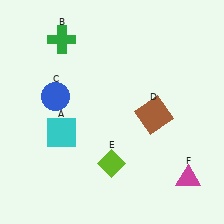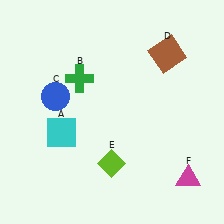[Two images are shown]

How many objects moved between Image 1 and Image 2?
2 objects moved between the two images.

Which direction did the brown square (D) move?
The brown square (D) moved up.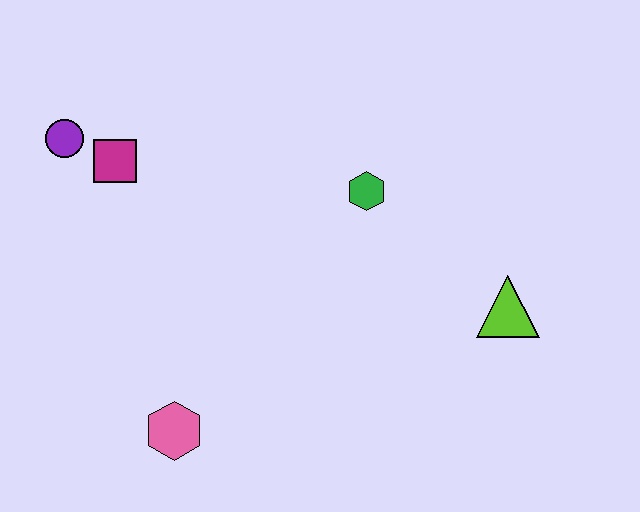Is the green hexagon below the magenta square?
Yes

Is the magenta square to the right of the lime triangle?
No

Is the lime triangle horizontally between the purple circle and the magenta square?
No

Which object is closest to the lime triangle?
The green hexagon is closest to the lime triangle.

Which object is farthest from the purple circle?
The lime triangle is farthest from the purple circle.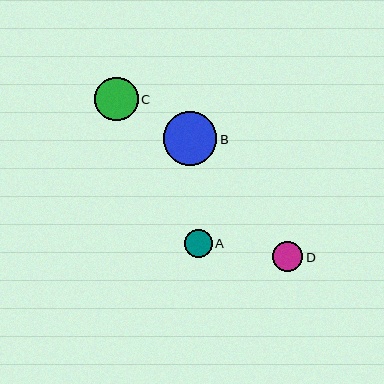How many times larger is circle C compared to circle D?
Circle C is approximately 1.4 times the size of circle D.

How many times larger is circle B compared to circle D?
Circle B is approximately 1.8 times the size of circle D.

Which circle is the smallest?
Circle A is the smallest with a size of approximately 28 pixels.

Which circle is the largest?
Circle B is the largest with a size of approximately 53 pixels.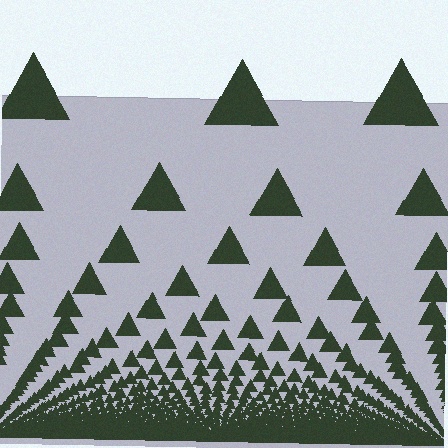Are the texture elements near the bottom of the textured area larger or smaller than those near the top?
Smaller. The gradient is inverted — elements near the bottom are smaller and denser.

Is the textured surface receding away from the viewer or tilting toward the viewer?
The surface appears to tilt toward the viewer. Texture elements get larger and sparser toward the top.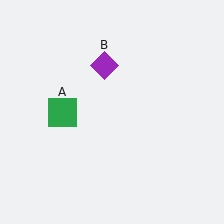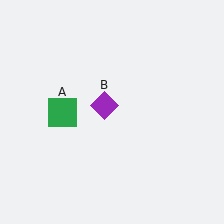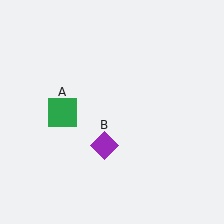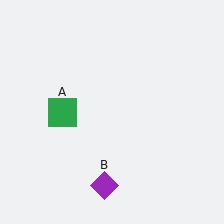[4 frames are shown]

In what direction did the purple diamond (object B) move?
The purple diamond (object B) moved down.